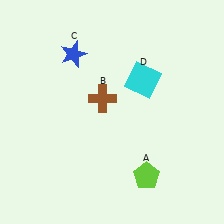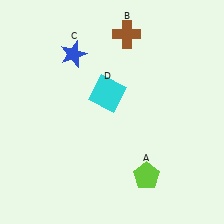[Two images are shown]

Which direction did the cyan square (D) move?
The cyan square (D) moved left.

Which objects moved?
The objects that moved are: the brown cross (B), the cyan square (D).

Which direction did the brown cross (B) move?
The brown cross (B) moved up.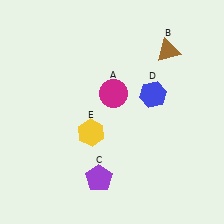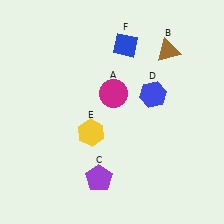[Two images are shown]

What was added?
A blue diamond (F) was added in Image 2.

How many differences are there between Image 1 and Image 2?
There is 1 difference between the two images.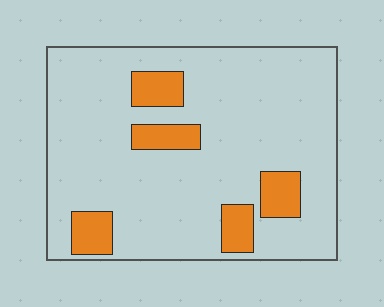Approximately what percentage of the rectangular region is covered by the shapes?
Approximately 15%.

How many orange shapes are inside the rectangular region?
5.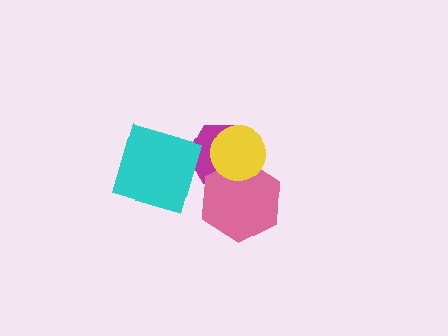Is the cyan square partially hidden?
No, no other shape covers it.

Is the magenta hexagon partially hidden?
Yes, it is partially covered by another shape.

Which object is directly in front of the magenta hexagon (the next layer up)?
The pink hexagon is directly in front of the magenta hexagon.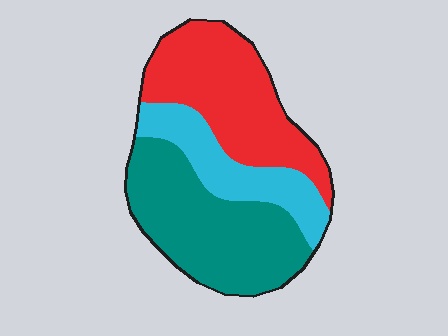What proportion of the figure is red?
Red takes up between a third and a half of the figure.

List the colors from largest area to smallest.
From largest to smallest: teal, red, cyan.